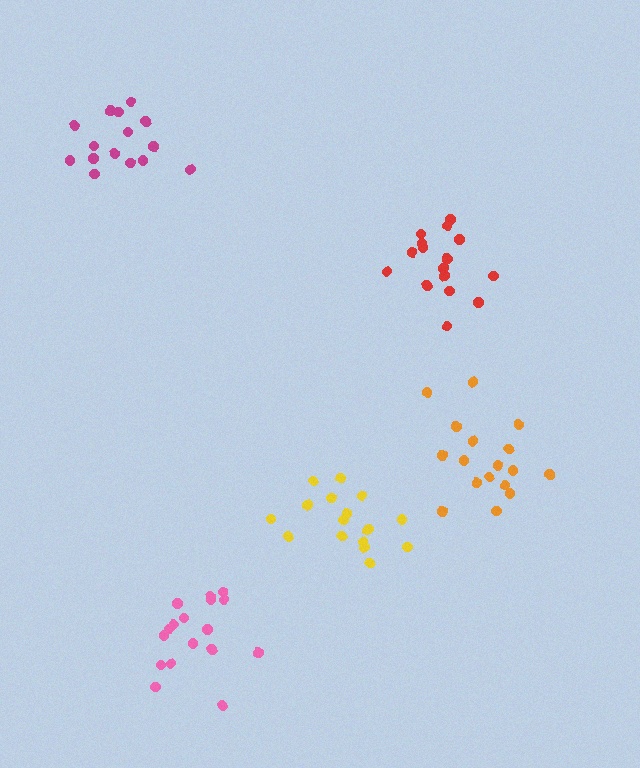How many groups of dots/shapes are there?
There are 5 groups.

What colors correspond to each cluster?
The clusters are colored: yellow, orange, red, magenta, pink.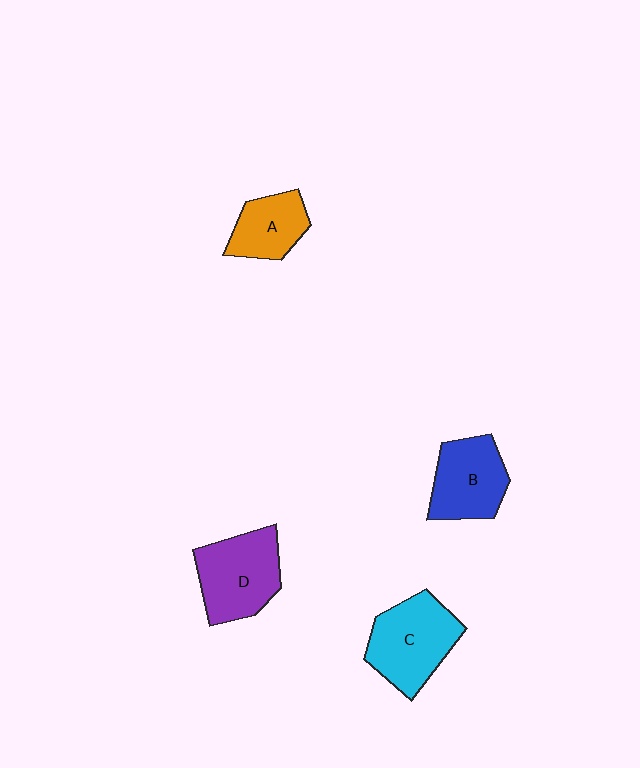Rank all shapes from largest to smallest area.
From largest to smallest: C (cyan), D (purple), B (blue), A (orange).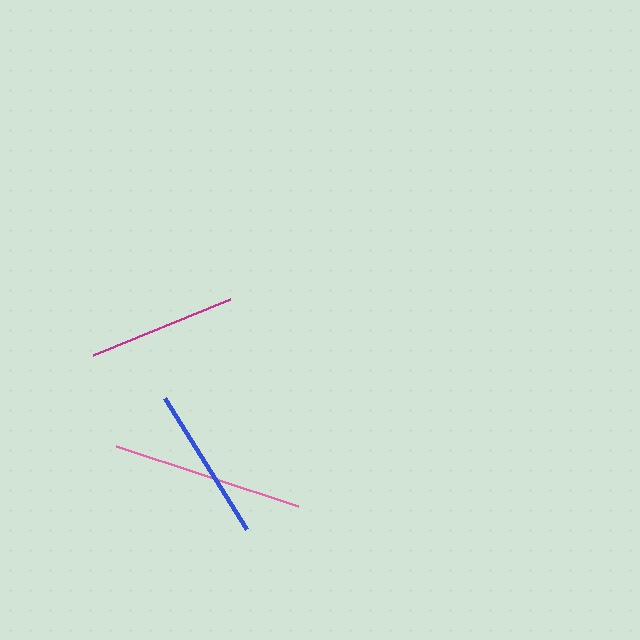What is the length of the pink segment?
The pink segment is approximately 192 pixels long.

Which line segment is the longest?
The pink line is the longest at approximately 192 pixels.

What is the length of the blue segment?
The blue segment is approximately 155 pixels long.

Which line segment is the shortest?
The magenta line is the shortest at approximately 148 pixels.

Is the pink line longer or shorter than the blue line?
The pink line is longer than the blue line.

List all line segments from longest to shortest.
From longest to shortest: pink, blue, magenta.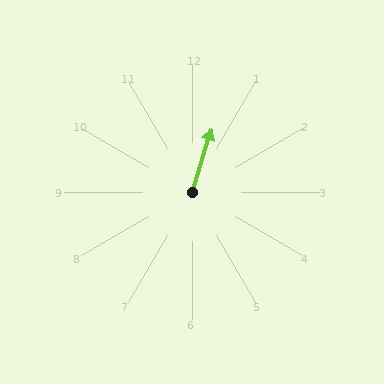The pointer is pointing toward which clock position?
Roughly 1 o'clock.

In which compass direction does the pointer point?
North.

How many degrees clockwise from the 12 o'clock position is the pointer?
Approximately 17 degrees.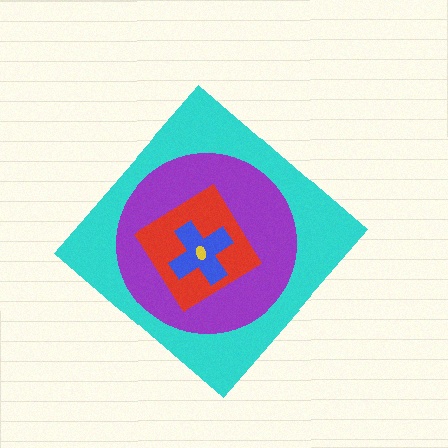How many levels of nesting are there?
5.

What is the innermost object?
The yellow ellipse.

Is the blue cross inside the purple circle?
Yes.